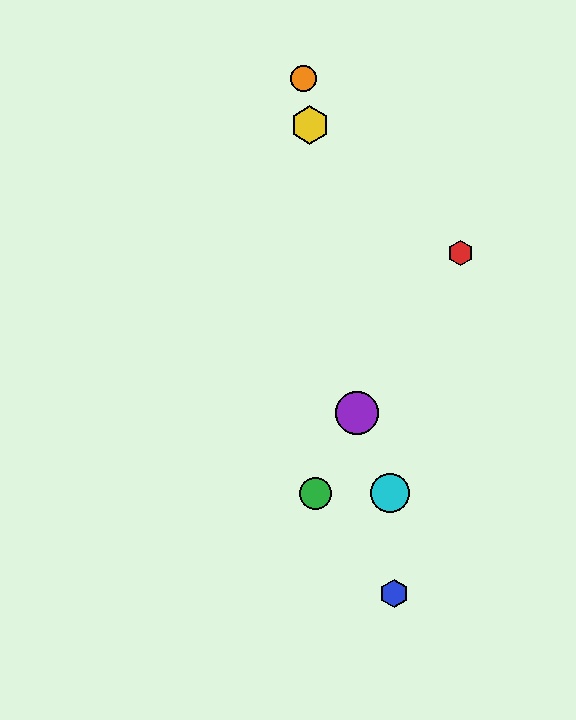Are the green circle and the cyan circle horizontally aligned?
Yes, both are at y≈493.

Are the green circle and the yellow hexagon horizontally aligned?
No, the green circle is at y≈493 and the yellow hexagon is at y≈125.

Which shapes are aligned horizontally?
The green circle, the cyan circle are aligned horizontally.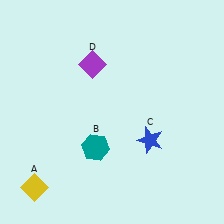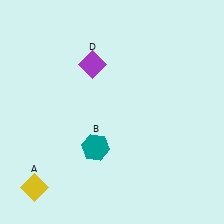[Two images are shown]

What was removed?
The blue star (C) was removed in Image 2.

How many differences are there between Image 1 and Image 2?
There is 1 difference between the two images.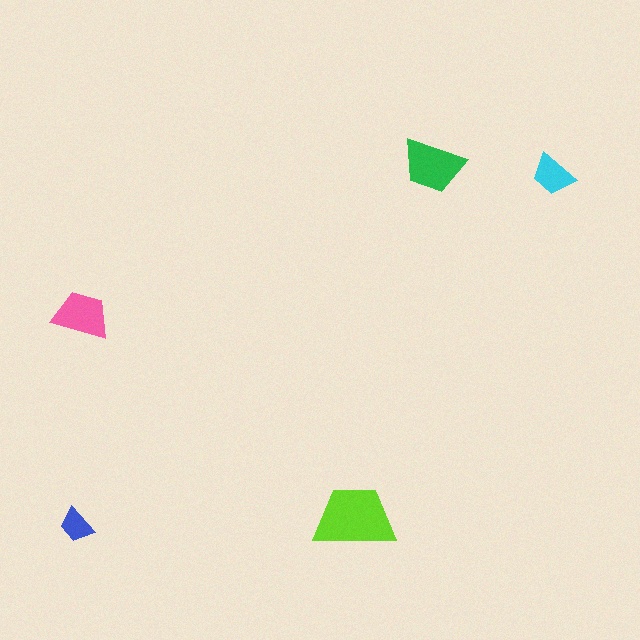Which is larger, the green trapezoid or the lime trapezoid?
The lime one.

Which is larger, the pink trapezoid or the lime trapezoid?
The lime one.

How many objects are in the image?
There are 5 objects in the image.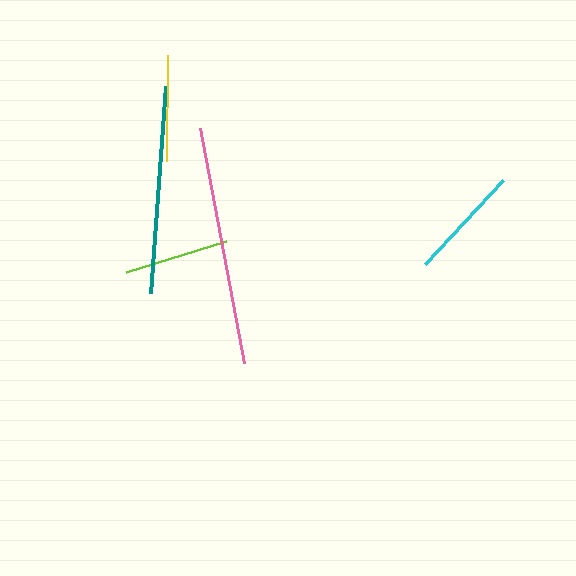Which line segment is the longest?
The pink line is the longest at approximately 240 pixels.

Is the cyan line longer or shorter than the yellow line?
The cyan line is longer than the yellow line.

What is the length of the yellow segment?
The yellow segment is approximately 106 pixels long.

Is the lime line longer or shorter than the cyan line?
The cyan line is longer than the lime line.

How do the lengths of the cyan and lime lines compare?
The cyan and lime lines are approximately the same length.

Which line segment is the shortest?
The lime line is the shortest at approximately 104 pixels.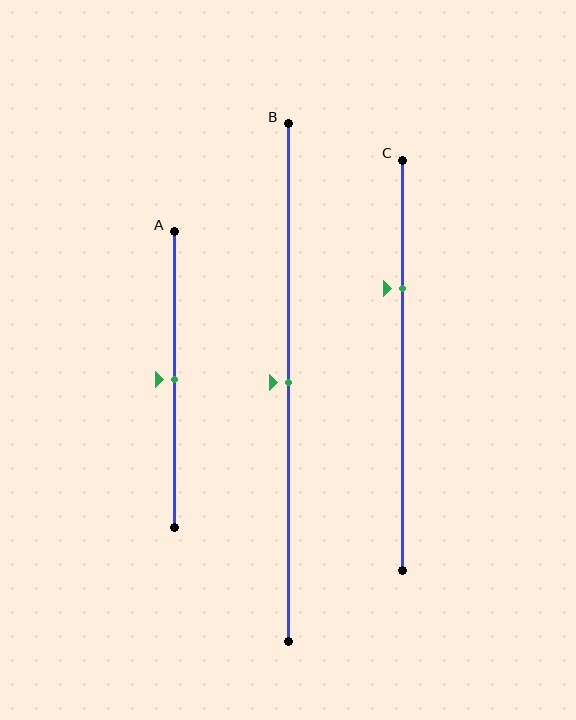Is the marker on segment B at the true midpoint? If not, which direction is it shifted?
Yes, the marker on segment B is at the true midpoint.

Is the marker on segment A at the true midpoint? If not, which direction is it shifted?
Yes, the marker on segment A is at the true midpoint.